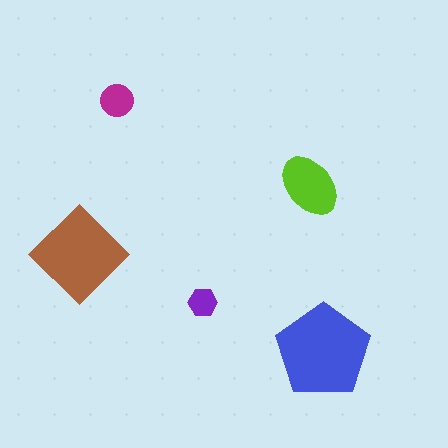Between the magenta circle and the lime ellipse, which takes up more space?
The lime ellipse.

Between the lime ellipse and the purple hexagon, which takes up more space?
The lime ellipse.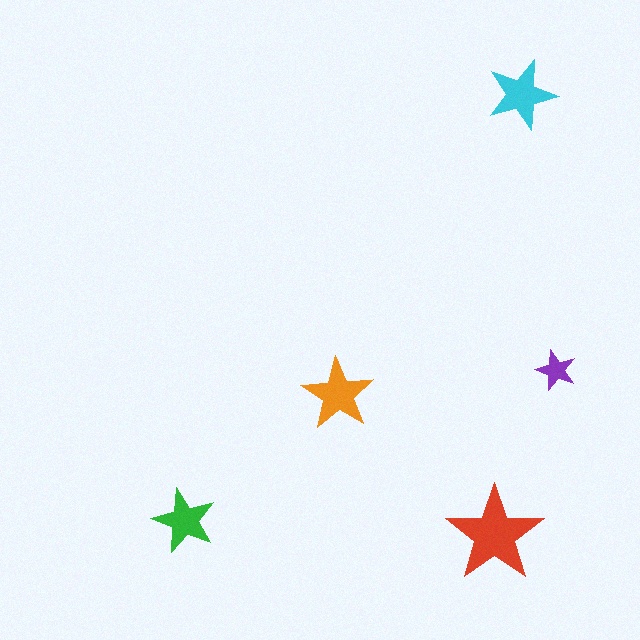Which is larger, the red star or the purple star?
The red one.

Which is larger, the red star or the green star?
The red one.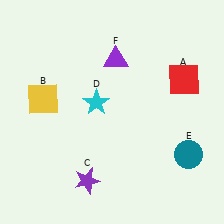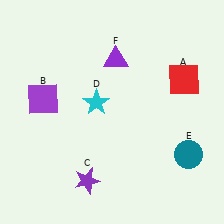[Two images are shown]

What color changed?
The square (B) changed from yellow in Image 1 to purple in Image 2.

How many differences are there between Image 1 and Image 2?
There is 1 difference between the two images.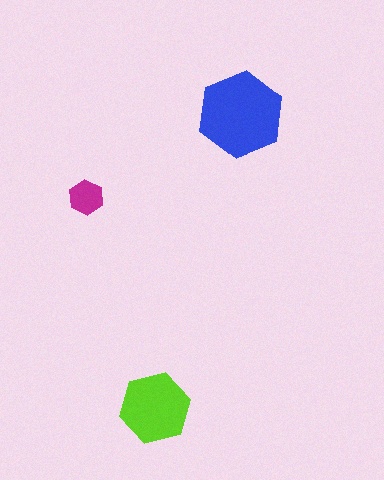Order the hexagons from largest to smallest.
the blue one, the lime one, the magenta one.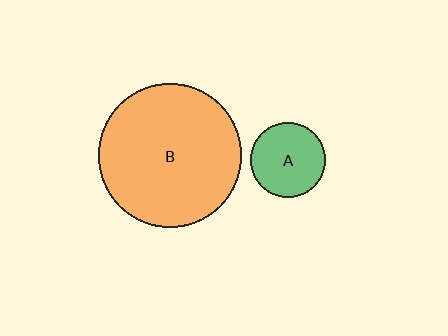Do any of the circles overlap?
No, none of the circles overlap.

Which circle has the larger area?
Circle B (orange).